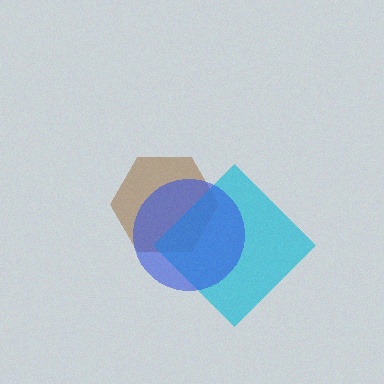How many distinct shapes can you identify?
There are 3 distinct shapes: a brown hexagon, a cyan diamond, a blue circle.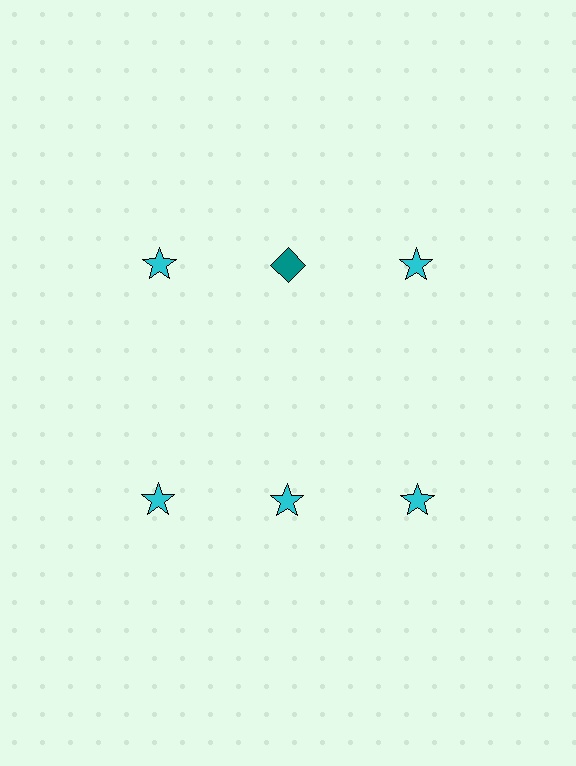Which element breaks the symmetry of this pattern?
The teal diamond in the top row, second from left column breaks the symmetry. All other shapes are cyan stars.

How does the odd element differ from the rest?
It differs in both color (teal instead of cyan) and shape (diamond instead of star).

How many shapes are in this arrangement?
There are 6 shapes arranged in a grid pattern.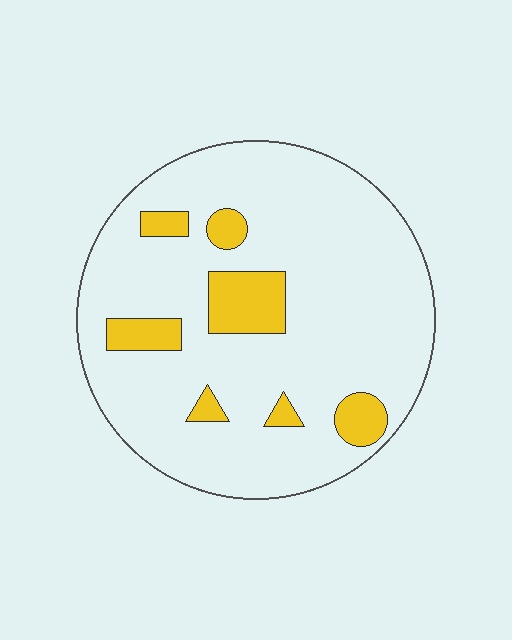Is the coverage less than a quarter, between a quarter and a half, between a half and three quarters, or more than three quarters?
Less than a quarter.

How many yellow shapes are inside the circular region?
7.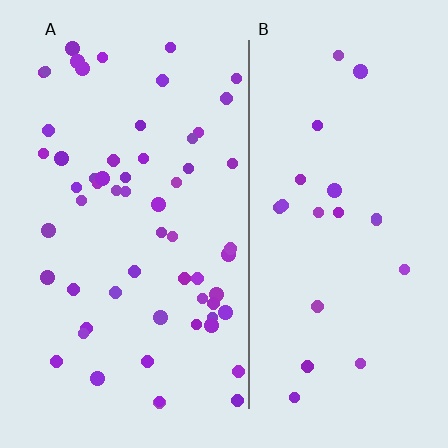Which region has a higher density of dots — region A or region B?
A (the left).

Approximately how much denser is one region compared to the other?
Approximately 2.8× — region A over region B.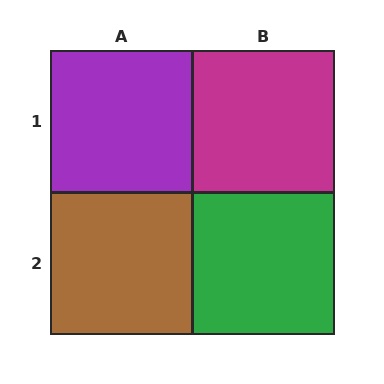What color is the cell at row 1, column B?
Magenta.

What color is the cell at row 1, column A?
Purple.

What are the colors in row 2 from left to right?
Brown, green.